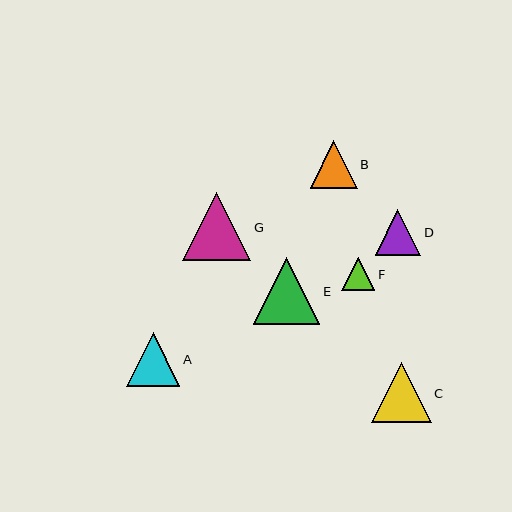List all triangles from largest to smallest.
From largest to smallest: G, E, C, A, B, D, F.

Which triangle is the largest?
Triangle G is the largest with a size of approximately 68 pixels.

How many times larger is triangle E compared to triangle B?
Triangle E is approximately 1.4 times the size of triangle B.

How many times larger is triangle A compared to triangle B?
Triangle A is approximately 1.1 times the size of triangle B.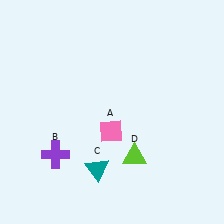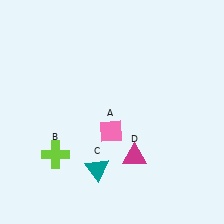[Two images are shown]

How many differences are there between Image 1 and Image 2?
There are 2 differences between the two images.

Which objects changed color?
B changed from purple to lime. D changed from lime to magenta.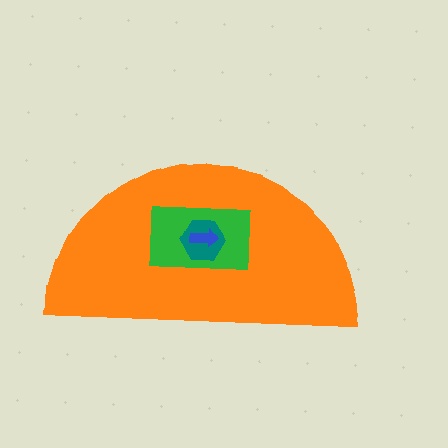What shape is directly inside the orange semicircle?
The green rectangle.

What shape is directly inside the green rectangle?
The teal hexagon.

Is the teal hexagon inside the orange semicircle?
Yes.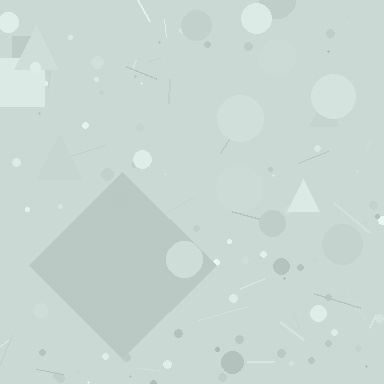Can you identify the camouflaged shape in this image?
The camouflaged shape is a diamond.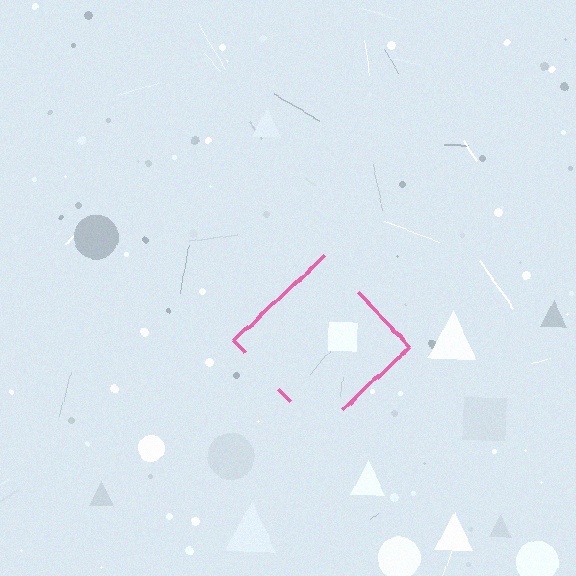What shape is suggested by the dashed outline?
The dashed outline suggests a diamond.